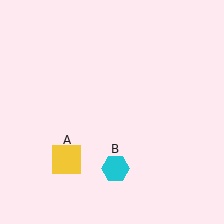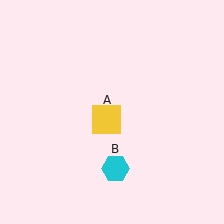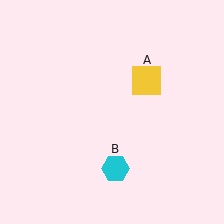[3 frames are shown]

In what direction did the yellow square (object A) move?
The yellow square (object A) moved up and to the right.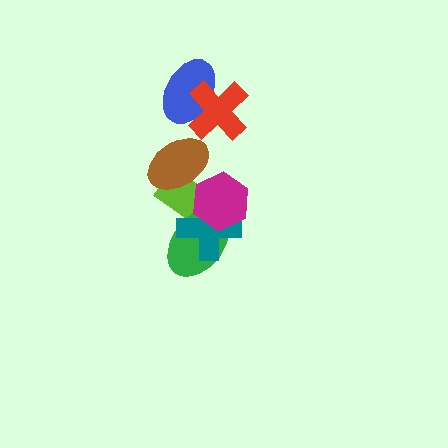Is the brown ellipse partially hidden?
Yes, it is partially covered by another shape.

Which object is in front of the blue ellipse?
The red cross is in front of the blue ellipse.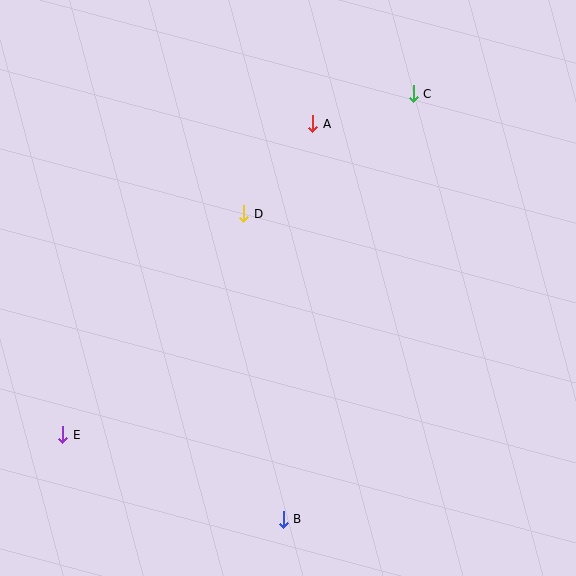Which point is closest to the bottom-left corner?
Point E is closest to the bottom-left corner.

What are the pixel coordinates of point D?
Point D is at (244, 214).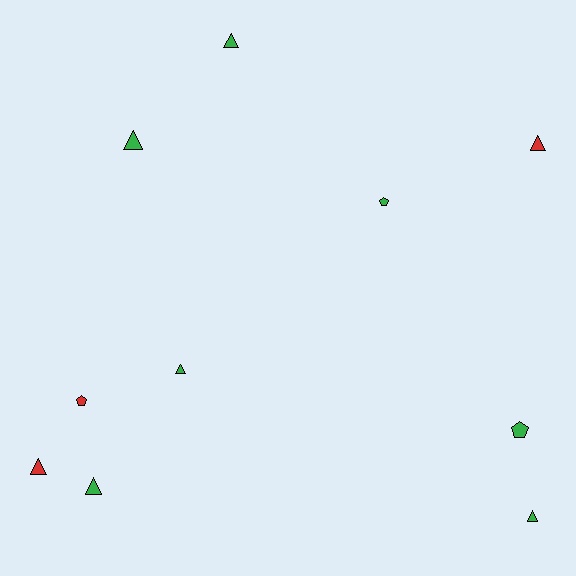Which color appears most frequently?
Green, with 7 objects.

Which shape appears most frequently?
Triangle, with 7 objects.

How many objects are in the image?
There are 10 objects.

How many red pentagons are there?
There is 1 red pentagon.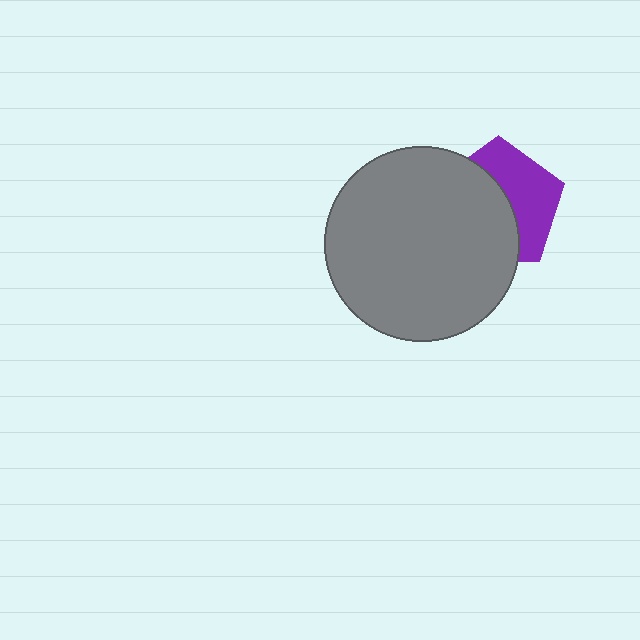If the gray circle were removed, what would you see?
You would see the complete purple pentagon.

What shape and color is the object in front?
The object in front is a gray circle.